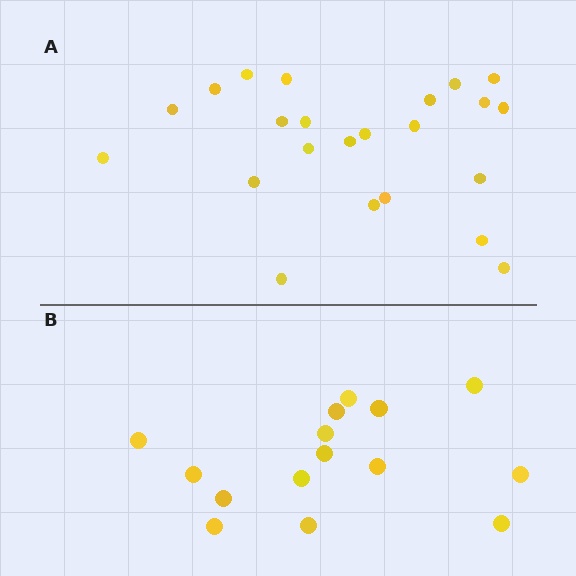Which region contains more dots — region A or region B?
Region A (the top region) has more dots.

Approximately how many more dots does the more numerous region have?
Region A has roughly 8 or so more dots than region B.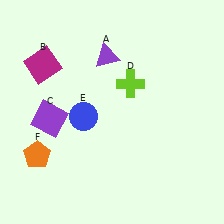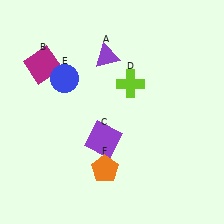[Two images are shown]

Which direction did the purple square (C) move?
The purple square (C) moved right.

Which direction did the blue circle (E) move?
The blue circle (E) moved up.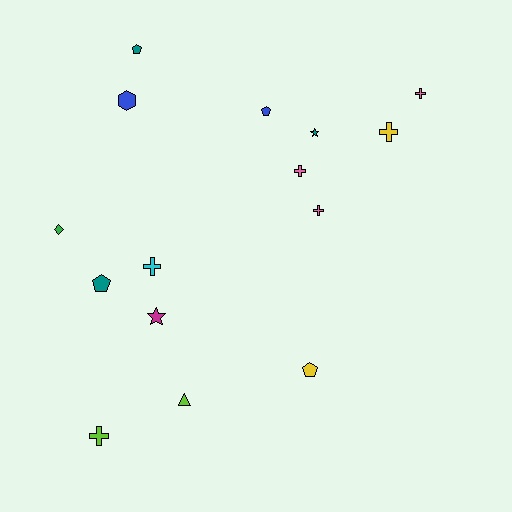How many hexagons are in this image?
There is 1 hexagon.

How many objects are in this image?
There are 15 objects.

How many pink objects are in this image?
There are 3 pink objects.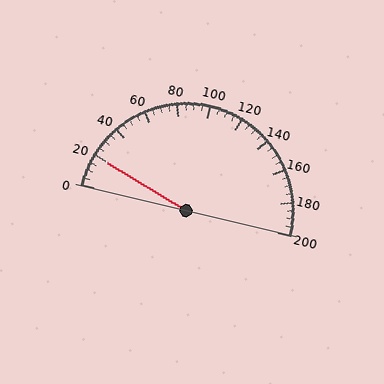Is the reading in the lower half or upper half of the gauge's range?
The reading is in the lower half of the range (0 to 200).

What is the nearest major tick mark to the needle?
The nearest major tick mark is 20.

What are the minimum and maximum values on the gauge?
The gauge ranges from 0 to 200.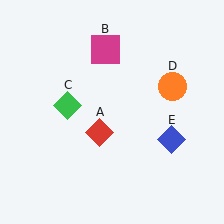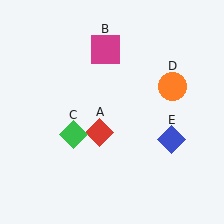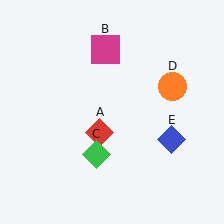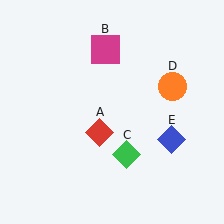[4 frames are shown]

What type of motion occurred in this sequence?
The green diamond (object C) rotated counterclockwise around the center of the scene.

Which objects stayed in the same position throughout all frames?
Red diamond (object A) and magenta square (object B) and orange circle (object D) and blue diamond (object E) remained stationary.